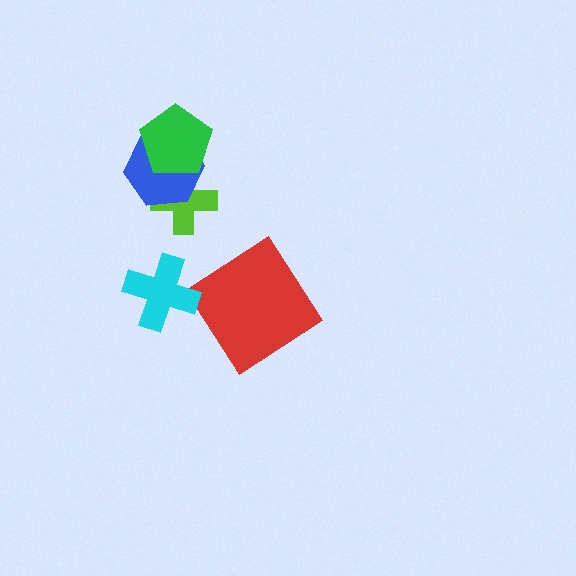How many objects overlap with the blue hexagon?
2 objects overlap with the blue hexagon.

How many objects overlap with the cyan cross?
0 objects overlap with the cyan cross.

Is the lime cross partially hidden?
Yes, it is partially covered by another shape.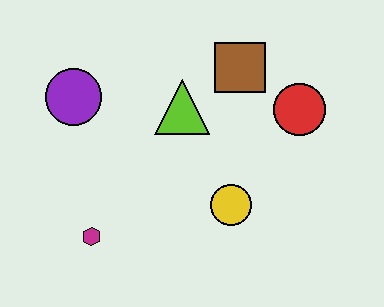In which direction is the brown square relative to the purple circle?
The brown square is to the right of the purple circle.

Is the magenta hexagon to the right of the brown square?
No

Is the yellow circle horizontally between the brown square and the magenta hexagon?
Yes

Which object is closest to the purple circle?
The lime triangle is closest to the purple circle.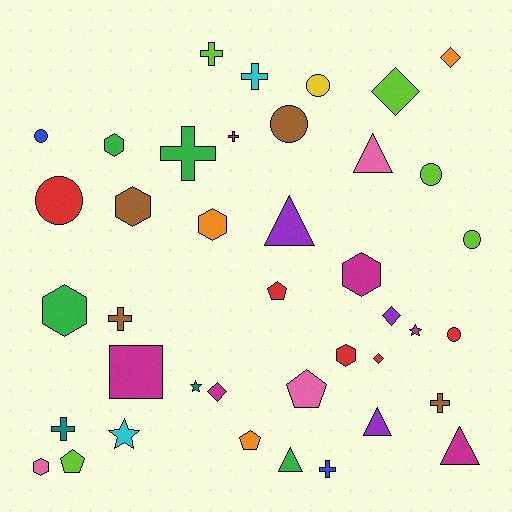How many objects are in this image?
There are 40 objects.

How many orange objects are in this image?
There are 3 orange objects.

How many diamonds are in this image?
There are 5 diamonds.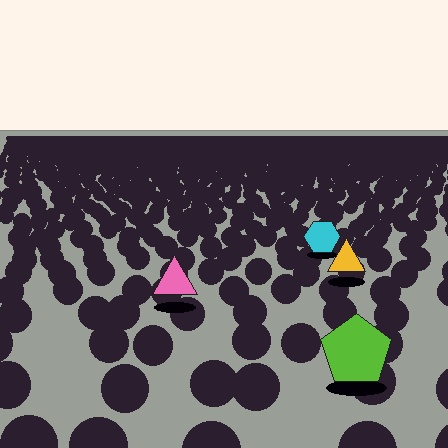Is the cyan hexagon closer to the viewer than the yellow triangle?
No. The yellow triangle is closer — you can tell from the texture gradient: the ground texture is coarser near it.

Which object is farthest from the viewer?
The cyan hexagon is farthest from the viewer. It appears smaller and the ground texture around it is denser.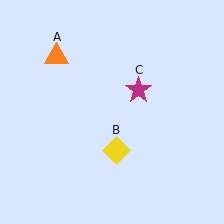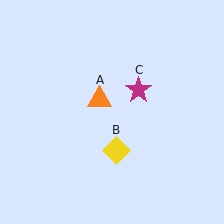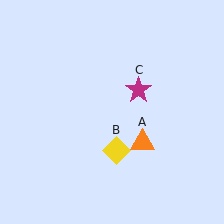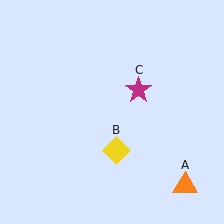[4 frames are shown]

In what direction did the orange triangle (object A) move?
The orange triangle (object A) moved down and to the right.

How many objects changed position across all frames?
1 object changed position: orange triangle (object A).